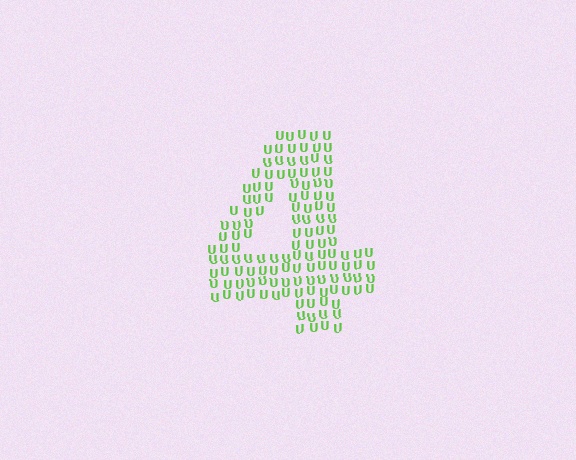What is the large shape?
The large shape is the digit 4.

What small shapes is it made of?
It is made of small letter U's.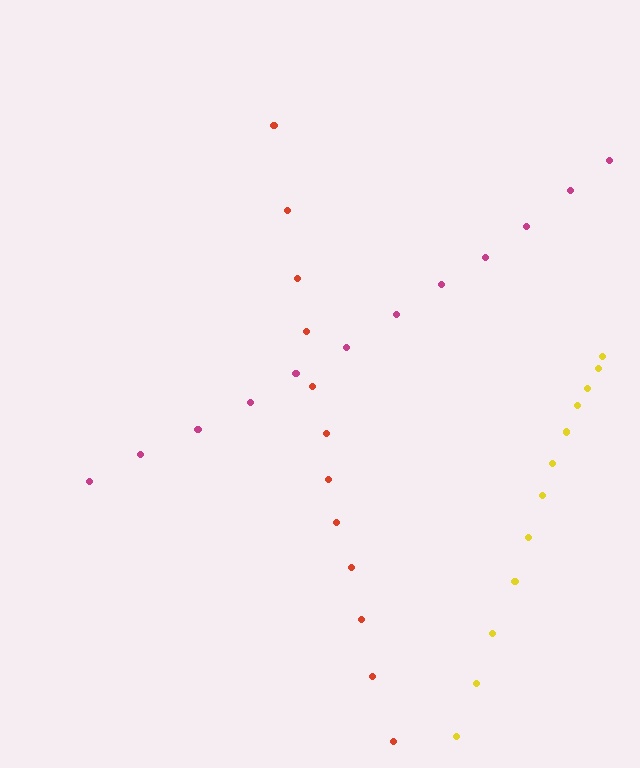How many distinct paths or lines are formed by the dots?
There are 3 distinct paths.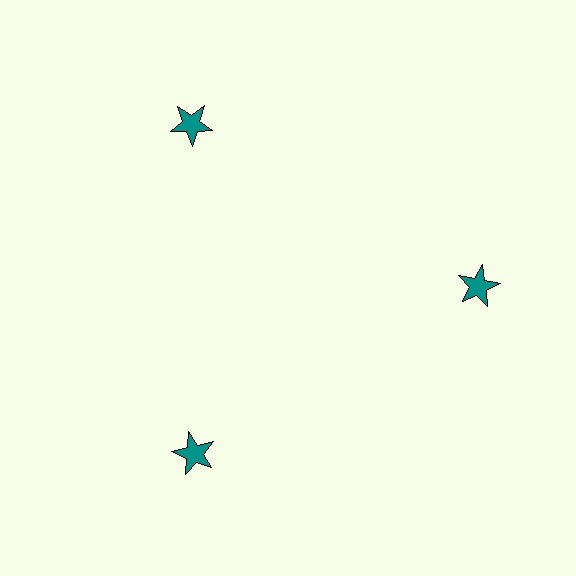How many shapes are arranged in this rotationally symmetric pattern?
There are 3 shapes, arranged in 3 groups of 1.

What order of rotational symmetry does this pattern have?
This pattern has 3-fold rotational symmetry.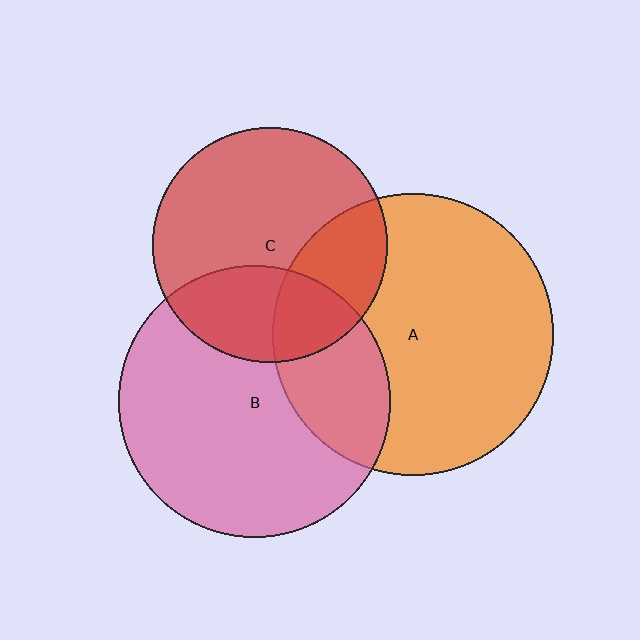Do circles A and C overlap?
Yes.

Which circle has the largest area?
Circle A (orange).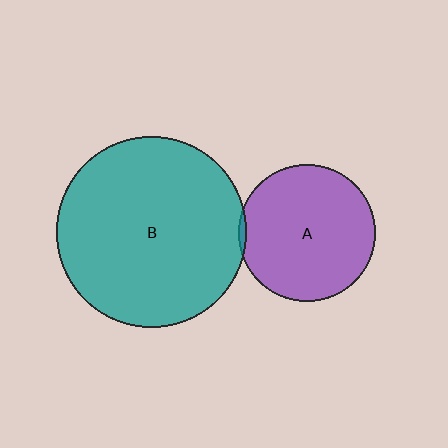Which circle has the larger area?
Circle B (teal).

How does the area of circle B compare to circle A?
Approximately 1.9 times.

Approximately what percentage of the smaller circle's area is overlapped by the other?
Approximately 5%.